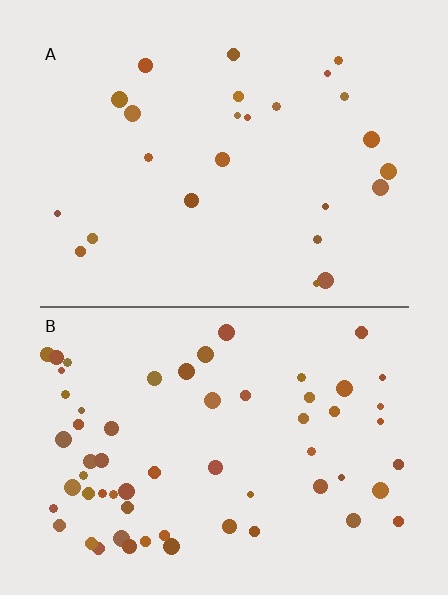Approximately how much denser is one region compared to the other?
Approximately 2.4× — region B over region A.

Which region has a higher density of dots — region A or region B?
B (the bottom).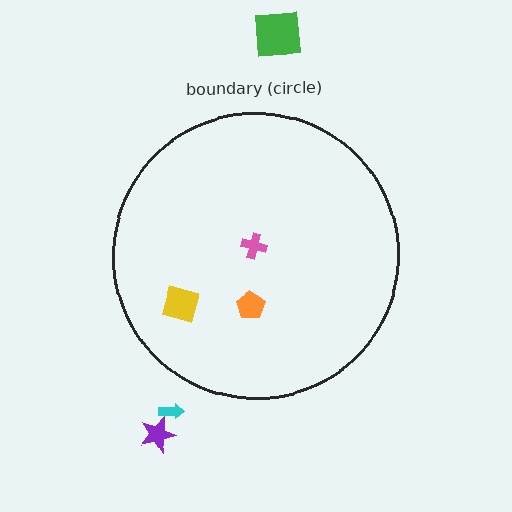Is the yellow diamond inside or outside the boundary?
Inside.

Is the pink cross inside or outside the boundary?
Inside.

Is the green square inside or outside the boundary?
Outside.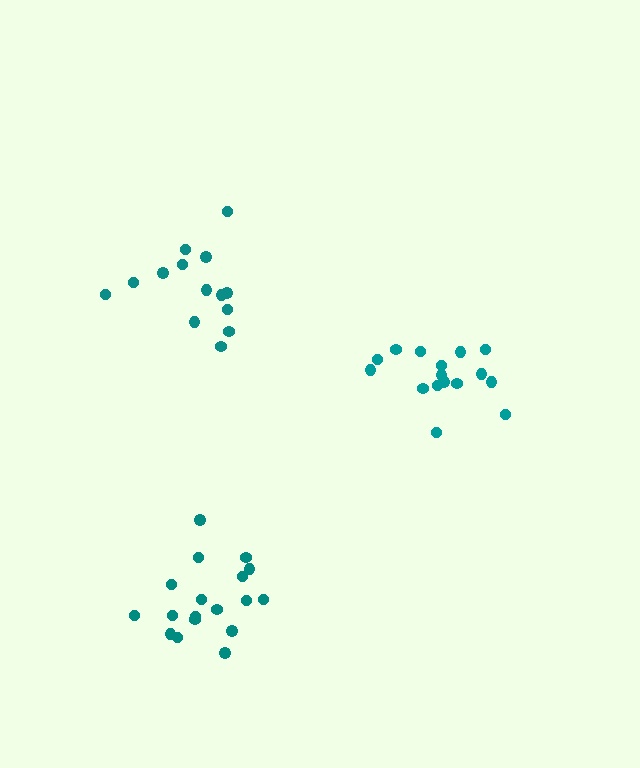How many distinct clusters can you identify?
There are 3 distinct clusters.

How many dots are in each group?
Group 1: 18 dots, Group 2: 16 dots, Group 3: 14 dots (48 total).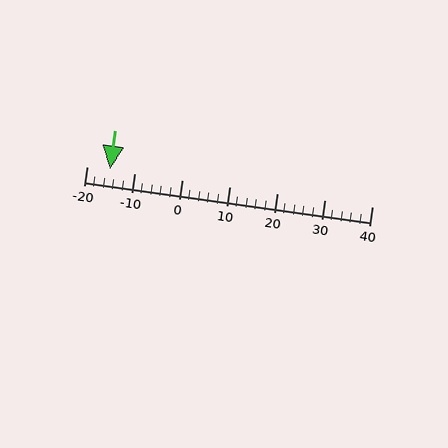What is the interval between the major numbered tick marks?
The major tick marks are spaced 10 units apart.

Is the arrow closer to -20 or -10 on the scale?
The arrow is closer to -20.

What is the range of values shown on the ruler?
The ruler shows values from -20 to 40.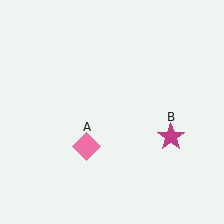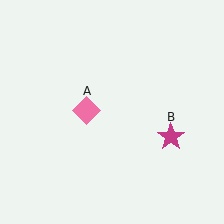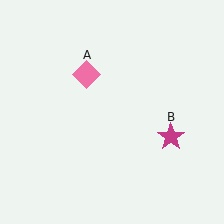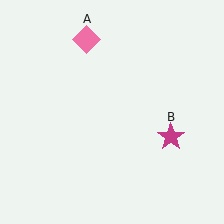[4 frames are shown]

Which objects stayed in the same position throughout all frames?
Magenta star (object B) remained stationary.